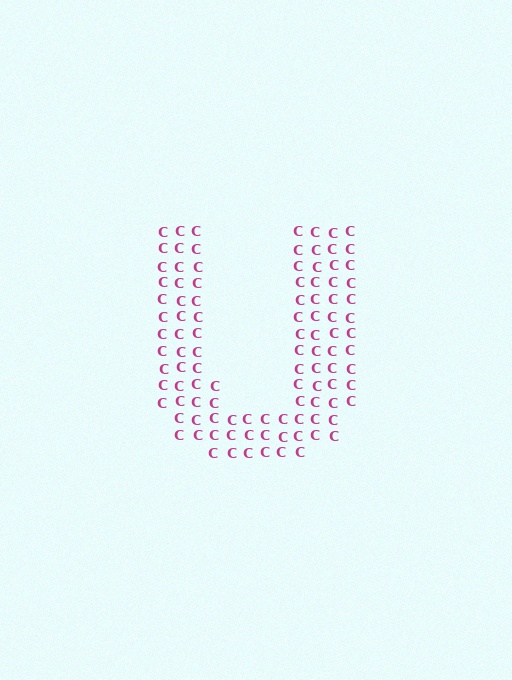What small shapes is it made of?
It is made of small letter C's.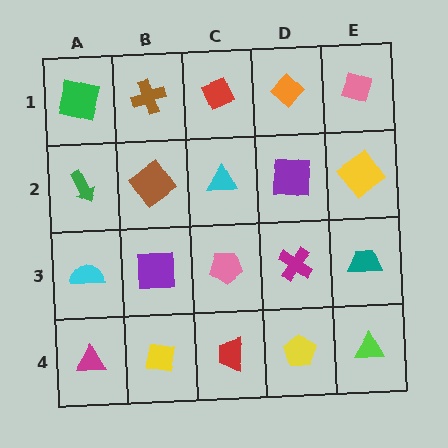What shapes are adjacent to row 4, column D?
A magenta cross (row 3, column D), a red trapezoid (row 4, column C), a lime triangle (row 4, column E).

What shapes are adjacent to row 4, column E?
A teal trapezoid (row 3, column E), a yellow pentagon (row 4, column D).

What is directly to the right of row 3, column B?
A pink pentagon.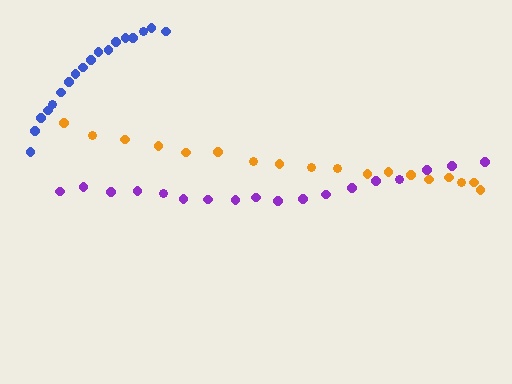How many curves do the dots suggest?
There are 3 distinct paths.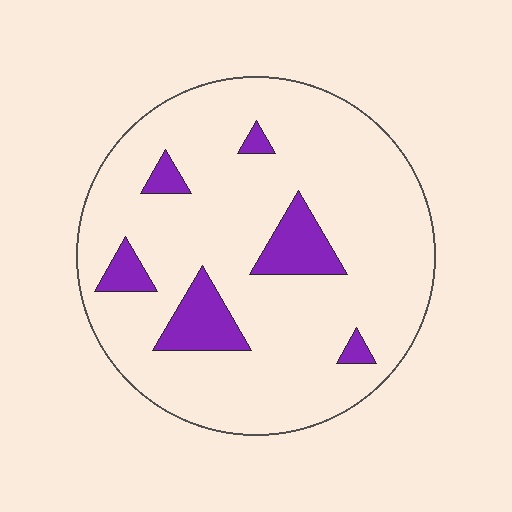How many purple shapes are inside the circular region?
6.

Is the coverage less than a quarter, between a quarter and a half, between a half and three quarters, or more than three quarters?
Less than a quarter.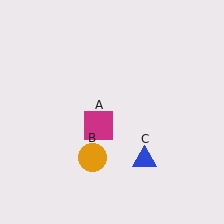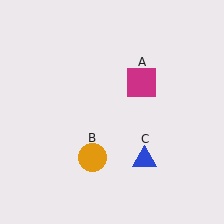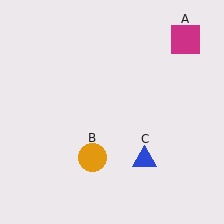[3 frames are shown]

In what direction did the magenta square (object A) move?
The magenta square (object A) moved up and to the right.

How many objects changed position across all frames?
1 object changed position: magenta square (object A).